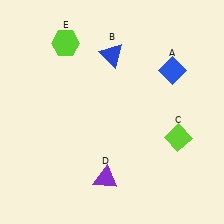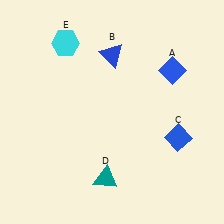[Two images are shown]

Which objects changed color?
C changed from lime to blue. D changed from purple to teal. E changed from lime to cyan.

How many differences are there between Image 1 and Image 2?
There are 3 differences between the two images.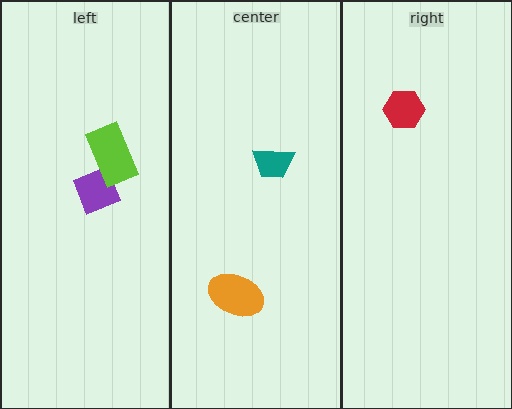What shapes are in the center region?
The teal trapezoid, the orange ellipse.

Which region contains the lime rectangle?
The left region.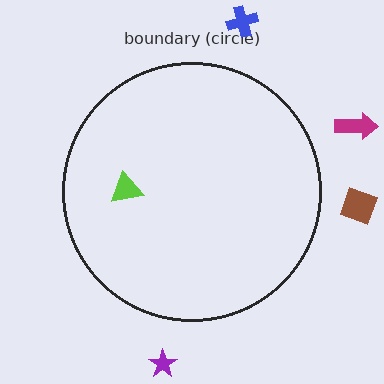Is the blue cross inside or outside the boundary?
Outside.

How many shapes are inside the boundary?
1 inside, 4 outside.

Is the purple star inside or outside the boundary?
Outside.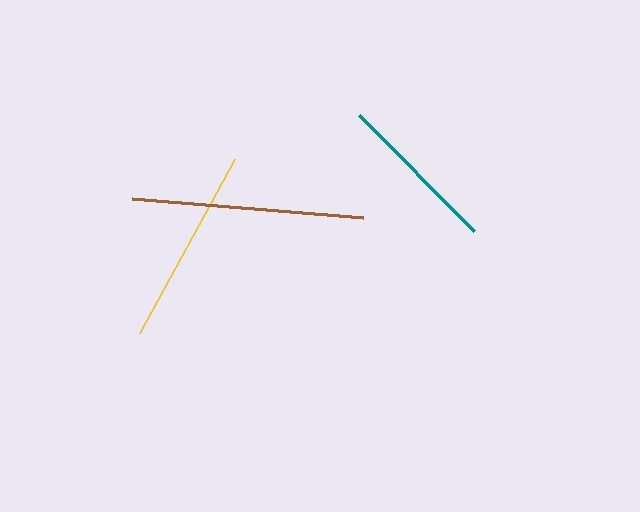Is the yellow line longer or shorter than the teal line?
The yellow line is longer than the teal line.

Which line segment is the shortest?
The teal line is the shortest at approximately 163 pixels.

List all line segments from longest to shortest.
From longest to shortest: brown, yellow, teal.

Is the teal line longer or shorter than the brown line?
The brown line is longer than the teal line.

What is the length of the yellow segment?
The yellow segment is approximately 198 pixels long.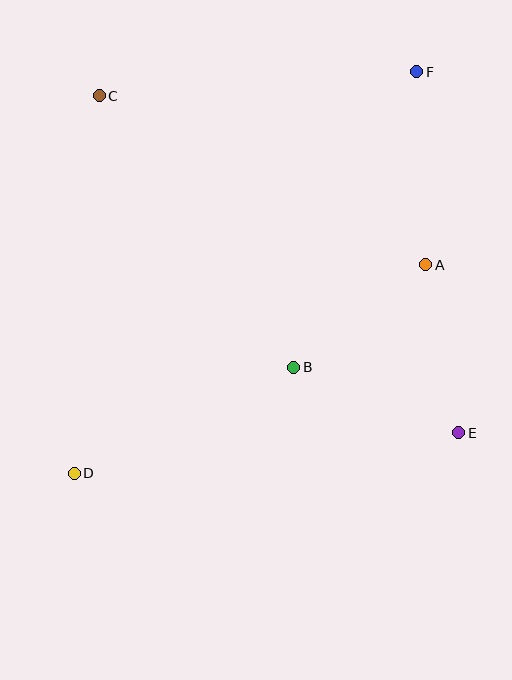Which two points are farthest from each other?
Points D and F are farthest from each other.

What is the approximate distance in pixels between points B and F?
The distance between B and F is approximately 320 pixels.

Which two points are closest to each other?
Points A and B are closest to each other.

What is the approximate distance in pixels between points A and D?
The distance between A and D is approximately 409 pixels.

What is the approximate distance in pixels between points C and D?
The distance between C and D is approximately 379 pixels.